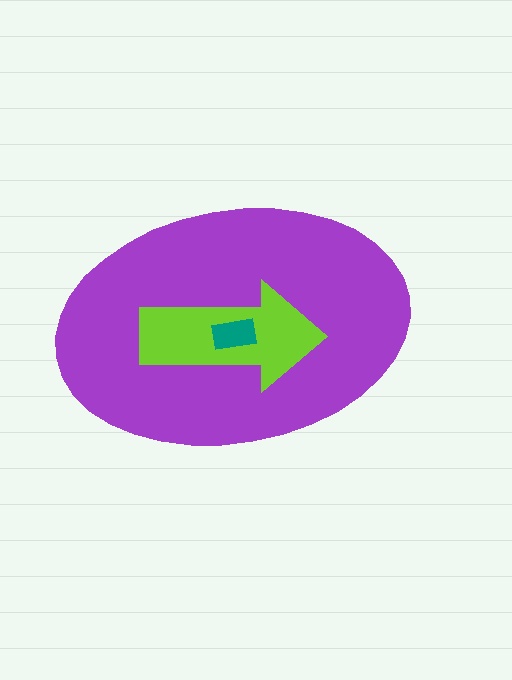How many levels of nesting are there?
3.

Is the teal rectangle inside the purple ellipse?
Yes.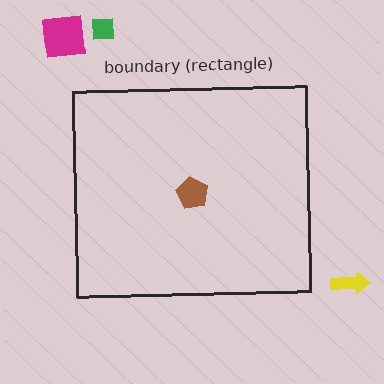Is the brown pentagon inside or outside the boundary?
Inside.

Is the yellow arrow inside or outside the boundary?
Outside.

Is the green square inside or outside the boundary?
Outside.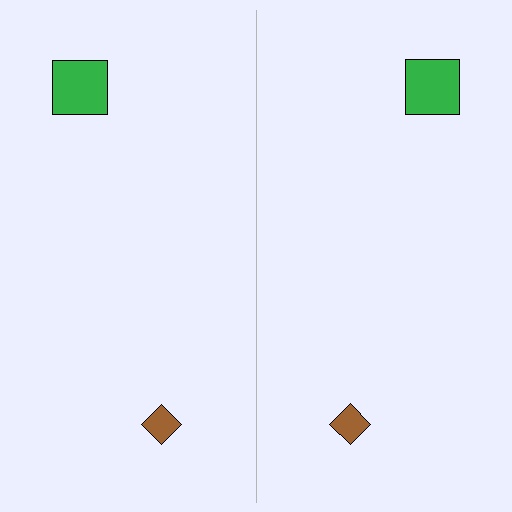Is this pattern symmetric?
Yes, this pattern has bilateral (reflection) symmetry.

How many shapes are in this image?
There are 4 shapes in this image.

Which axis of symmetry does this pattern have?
The pattern has a vertical axis of symmetry running through the center of the image.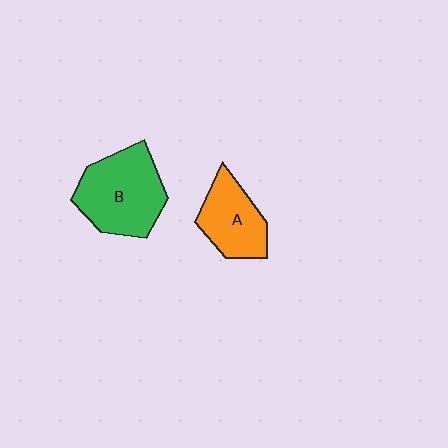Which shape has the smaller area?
Shape A (orange).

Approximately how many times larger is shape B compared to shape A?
Approximately 1.4 times.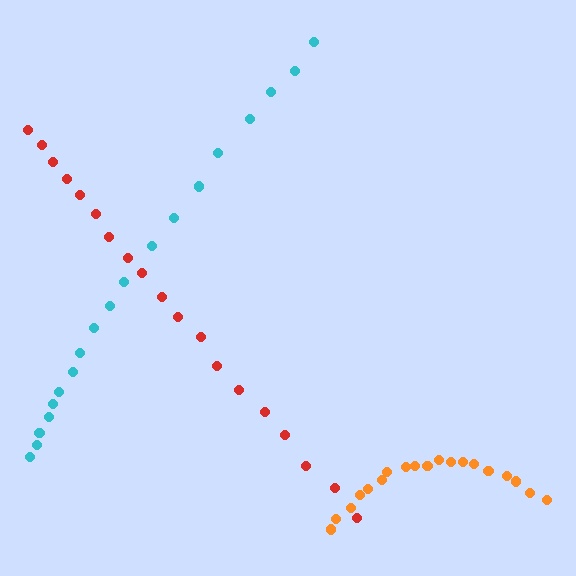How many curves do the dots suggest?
There are 3 distinct paths.